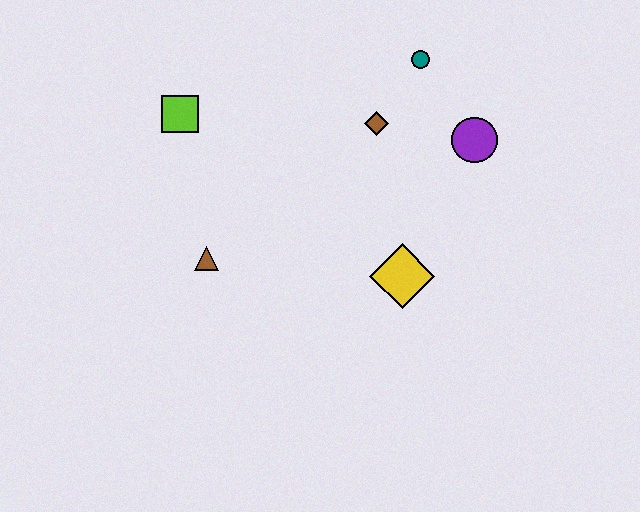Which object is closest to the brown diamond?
The teal circle is closest to the brown diamond.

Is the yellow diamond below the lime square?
Yes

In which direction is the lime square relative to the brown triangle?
The lime square is above the brown triangle.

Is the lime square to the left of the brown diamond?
Yes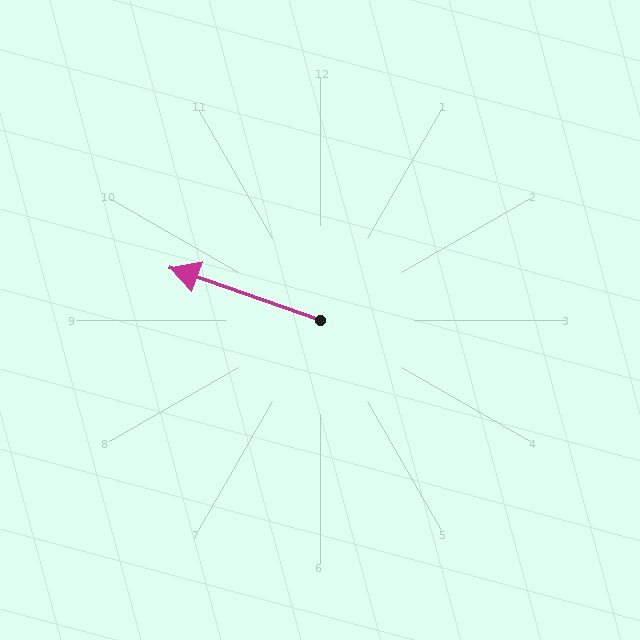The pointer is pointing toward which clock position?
Roughly 10 o'clock.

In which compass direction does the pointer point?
West.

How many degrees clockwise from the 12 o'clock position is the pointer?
Approximately 289 degrees.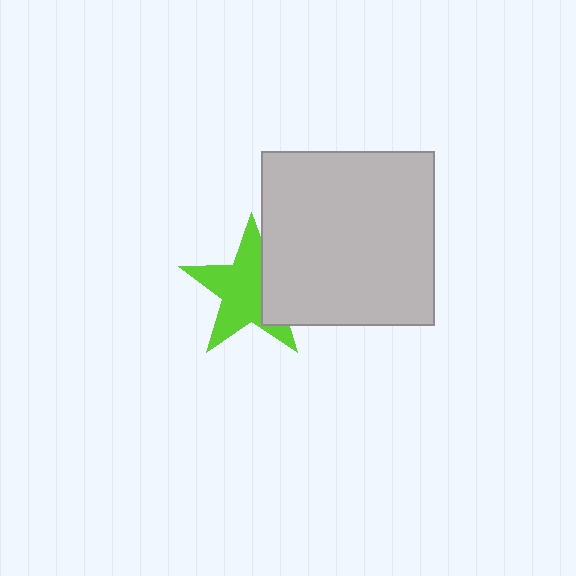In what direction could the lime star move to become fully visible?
The lime star could move left. That would shift it out from behind the light gray square entirely.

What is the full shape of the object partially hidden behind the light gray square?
The partially hidden object is a lime star.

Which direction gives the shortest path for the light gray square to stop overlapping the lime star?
Moving right gives the shortest separation.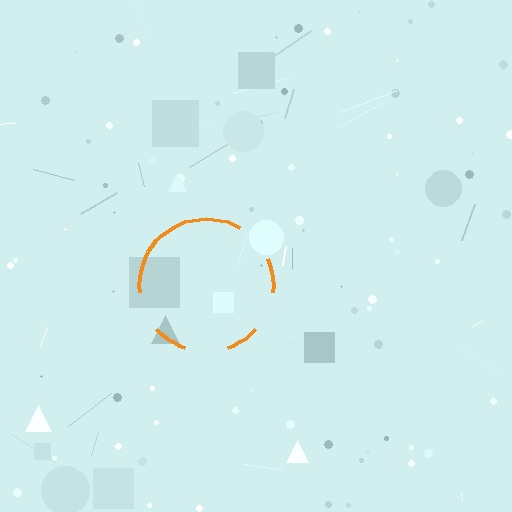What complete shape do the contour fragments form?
The contour fragments form a circle.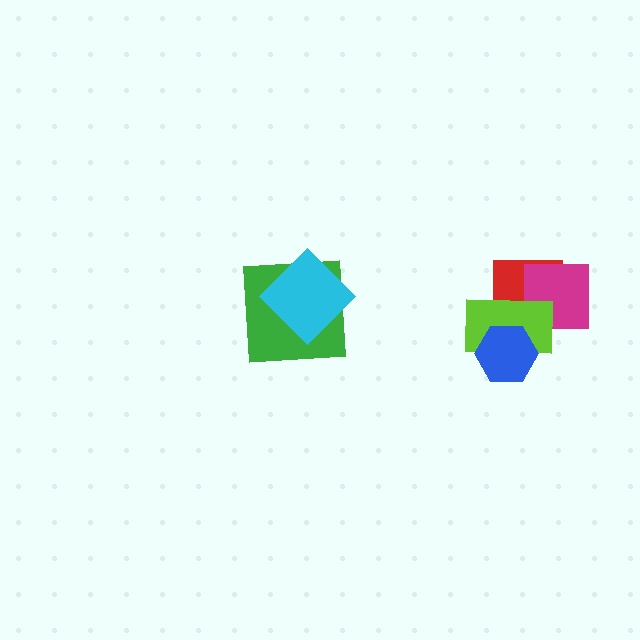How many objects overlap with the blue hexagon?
1 object overlaps with the blue hexagon.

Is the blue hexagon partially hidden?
No, no other shape covers it.